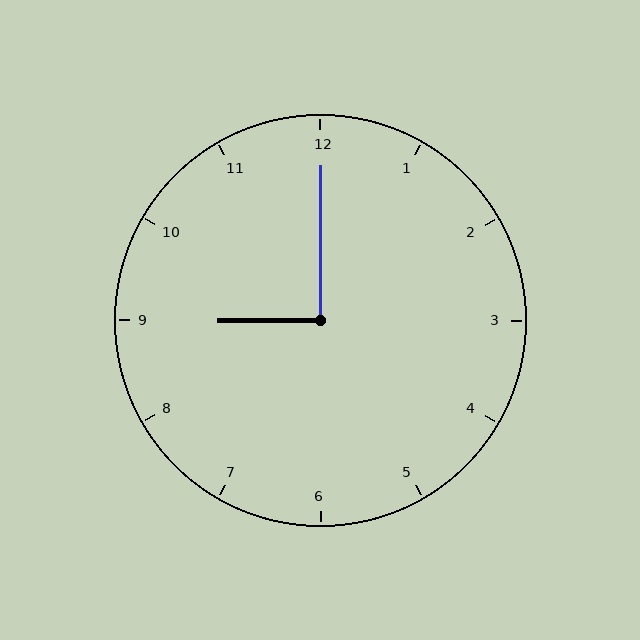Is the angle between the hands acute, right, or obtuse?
It is right.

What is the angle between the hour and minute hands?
Approximately 90 degrees.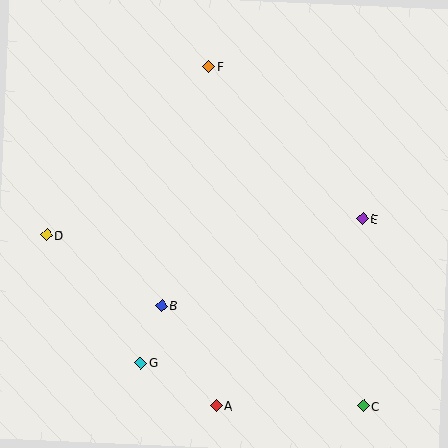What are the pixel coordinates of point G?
Point G is at (141, 363).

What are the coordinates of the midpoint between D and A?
The midpoint between D and A is at (131, 320).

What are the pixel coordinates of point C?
Point C is at (364, 406).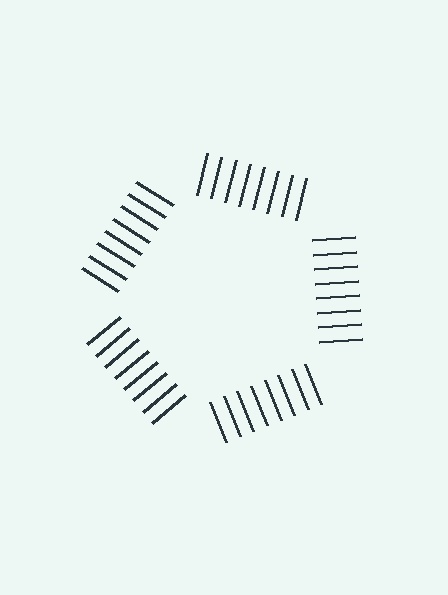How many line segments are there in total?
40 — 8 along each of the 5 edges.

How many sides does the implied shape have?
5 sides — the line-ends trace a pentagon.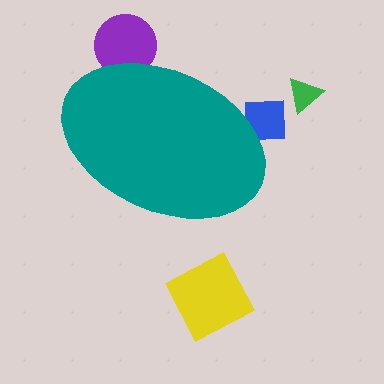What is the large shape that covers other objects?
A teal ellipse.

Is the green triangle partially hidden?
No, the green triangle is fully visible.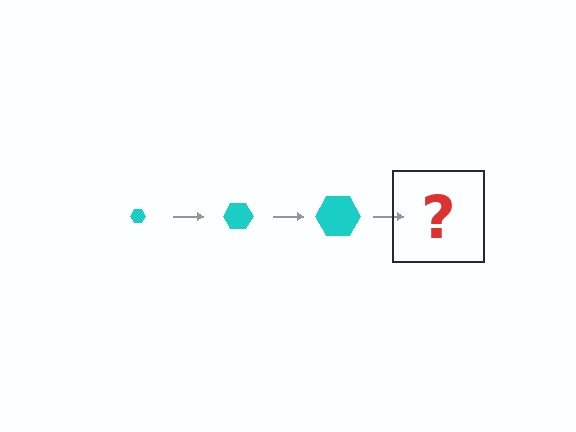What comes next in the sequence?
The next element should be a cyan hexagon, larger than the previous one.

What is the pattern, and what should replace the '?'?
The pattern is that the hexagon gets progressively larger each step. The '?' should be a cyan hexagon, larger than the previous one.